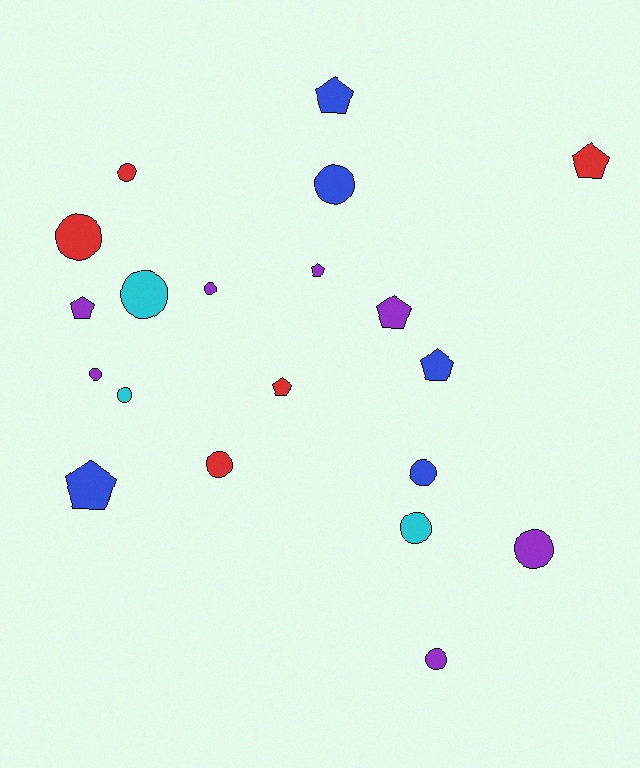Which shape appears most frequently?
Circle, with 12 objects.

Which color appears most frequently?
Purple, with 7 objects.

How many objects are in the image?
There are 20 objects.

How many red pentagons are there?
There are 2 red pentagons.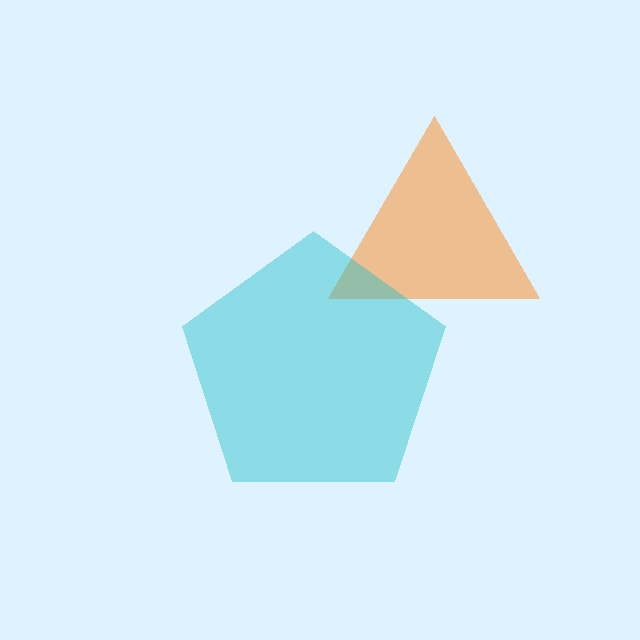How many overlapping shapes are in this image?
There are 2 overlapping shapes in the image.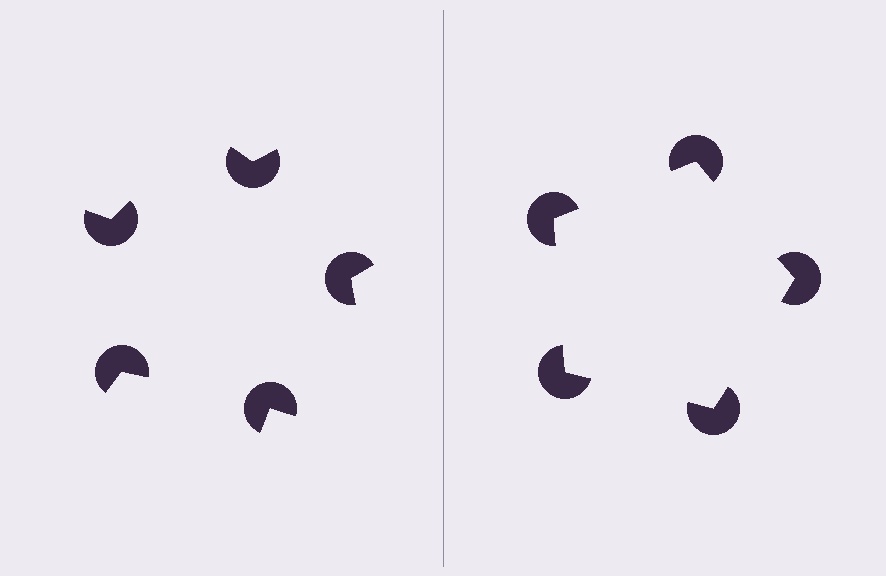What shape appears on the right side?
An illusory pentagon.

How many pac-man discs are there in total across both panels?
10 — 5 on each side.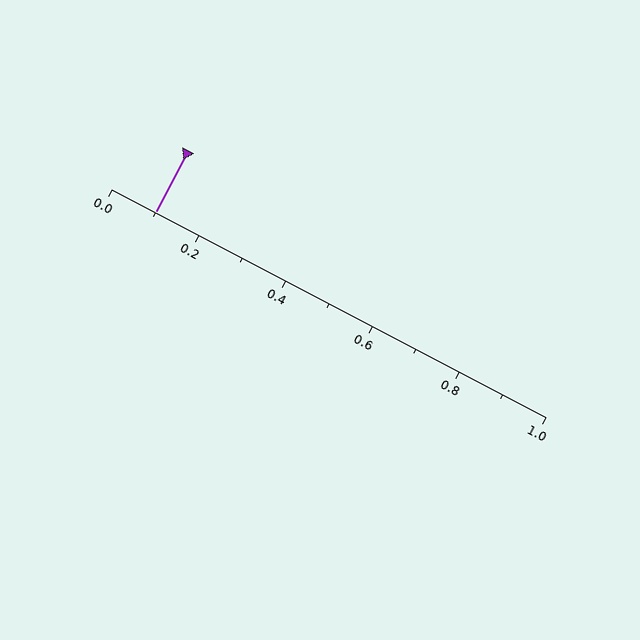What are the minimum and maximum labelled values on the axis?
The axis runs from 0.0 to 1.0.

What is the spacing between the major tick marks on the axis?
The major ticks are spaced 0.2 apart.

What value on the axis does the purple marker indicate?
The marker indicates approximately 0.1.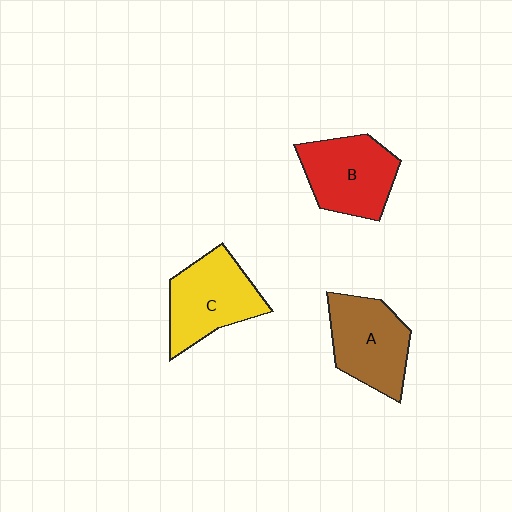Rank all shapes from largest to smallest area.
From largest to smallest: C (yellow), B (red), A (brown).